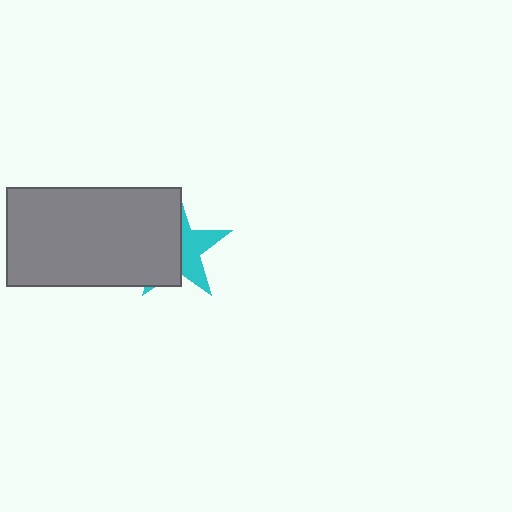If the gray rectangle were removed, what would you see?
You would see the complete cyan star.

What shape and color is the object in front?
The object in front is a gray rectangle.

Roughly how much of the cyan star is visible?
A small part of it is visible (roughly 43%).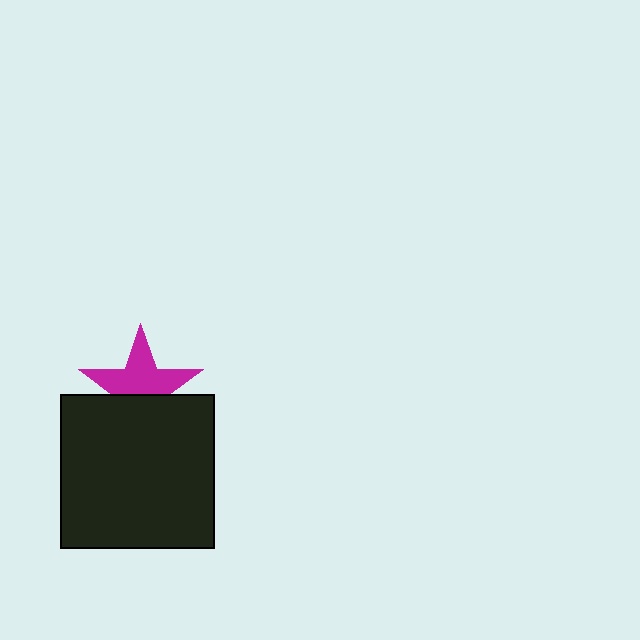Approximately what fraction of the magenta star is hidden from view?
Roughly 41% of the magenta star is hidden behind the black square.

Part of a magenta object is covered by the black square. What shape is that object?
It is a star.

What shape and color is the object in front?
The object in front is a black square.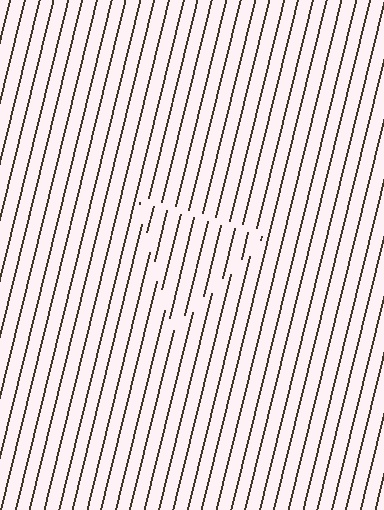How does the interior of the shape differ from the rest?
The interior of the shape contains the same grating, shifted by half a period — the contour is defined by the phase discontinuity where line-ends from the inner and outer gratings abut.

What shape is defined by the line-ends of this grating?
An illusory triangle. The interior of the shape contains the same grating, shifted by half a period — the contour is defined by the phase discontinuity where line-ends from the inner and outer gratings abut.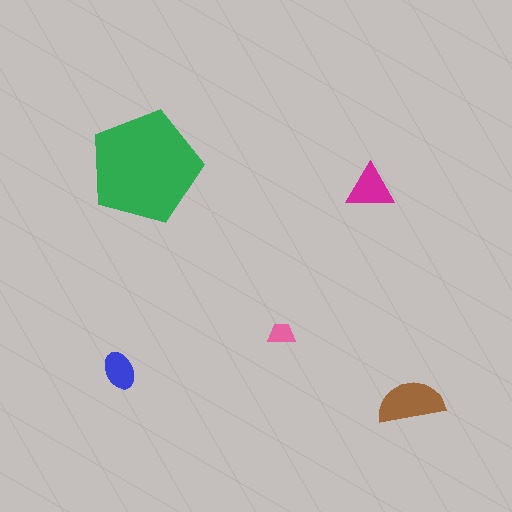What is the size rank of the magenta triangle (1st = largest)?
3rd.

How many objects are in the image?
There are 5 objects in the image.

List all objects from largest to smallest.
The green pentagon, the brown semicircle, the magenta triangle, the blue ellipse, the pink trapezoid.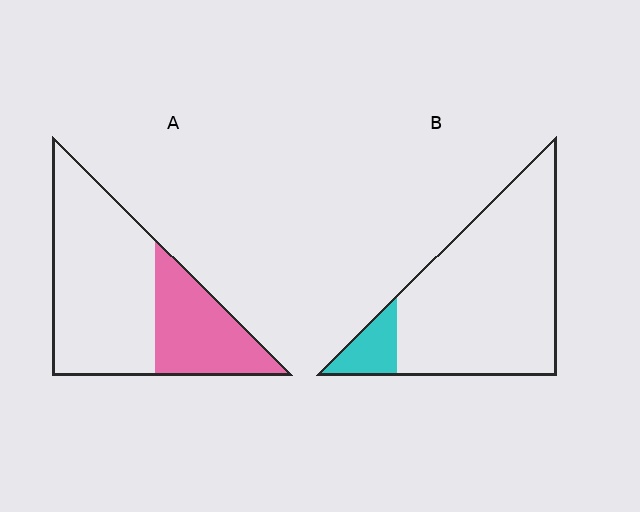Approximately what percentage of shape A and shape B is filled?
A is approximately 35% and B is approximately 10%.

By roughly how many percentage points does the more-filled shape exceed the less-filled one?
By roughly 20 percentage points (A over B).